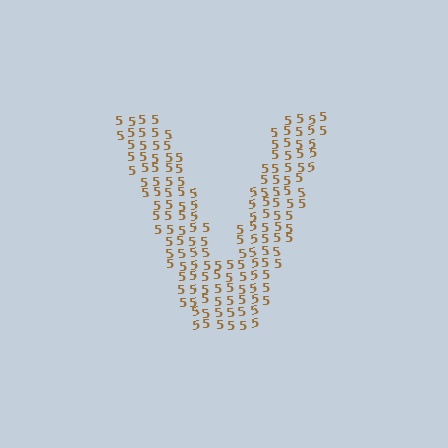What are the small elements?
The small elements are digit 5's.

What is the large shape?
The large shape is the letter V.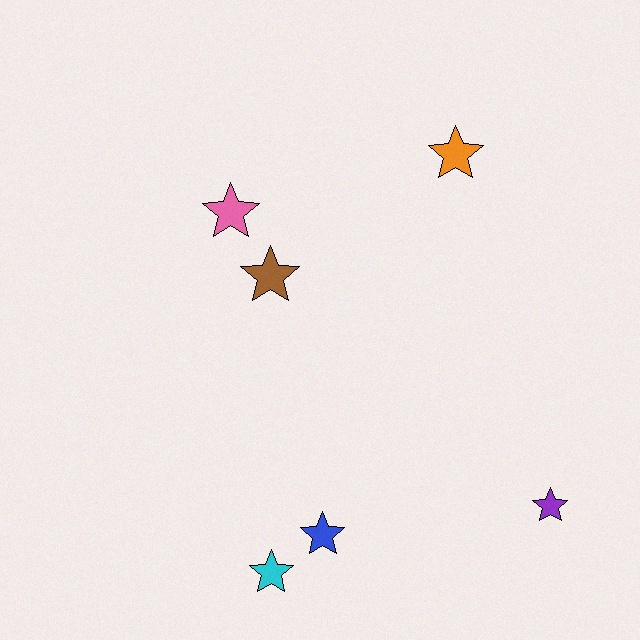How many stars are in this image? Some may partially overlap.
There are 6 stars.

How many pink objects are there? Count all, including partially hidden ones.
There is 1 pink object.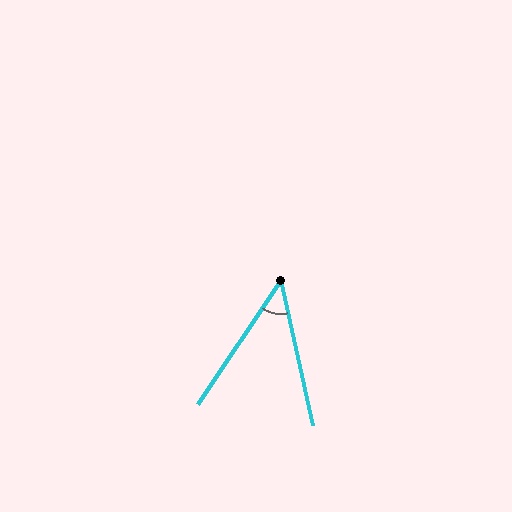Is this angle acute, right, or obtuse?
It is acute.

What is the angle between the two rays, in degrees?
Approximately 46 degrees.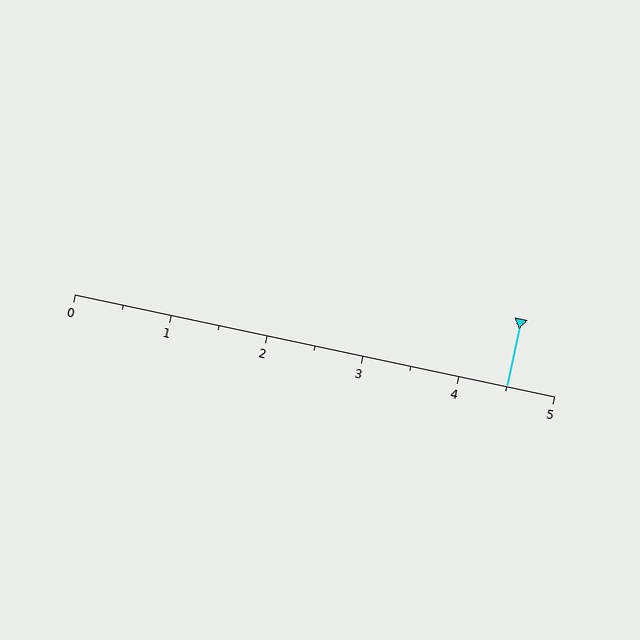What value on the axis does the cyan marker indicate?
The marker indicates approximately 4.5.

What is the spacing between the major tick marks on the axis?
The major ticks are spaced 1 apart.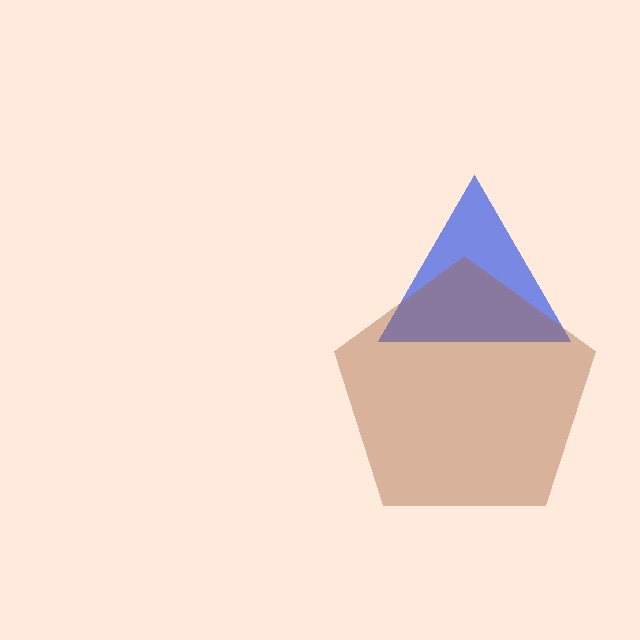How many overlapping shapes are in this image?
There are 2 overlapping shapes in the image.